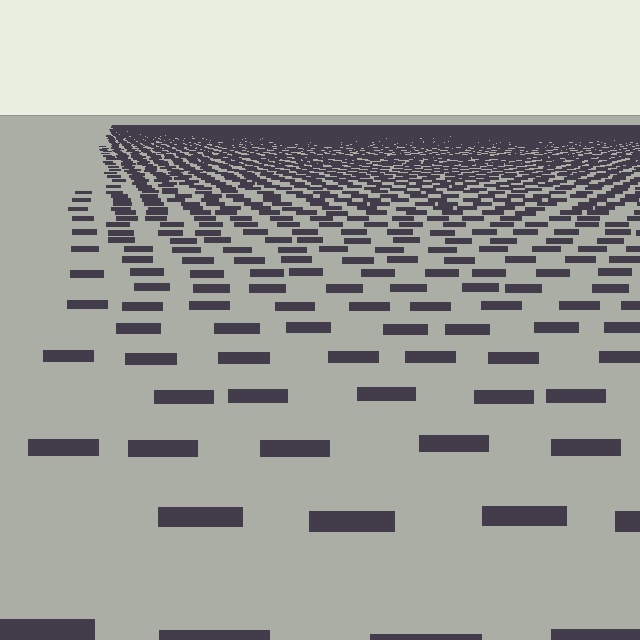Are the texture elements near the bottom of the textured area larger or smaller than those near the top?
Larger. Near the bottom, elements are closer to the viewer and appear at a bigger on-screen size.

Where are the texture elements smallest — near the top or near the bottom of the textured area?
Near the top.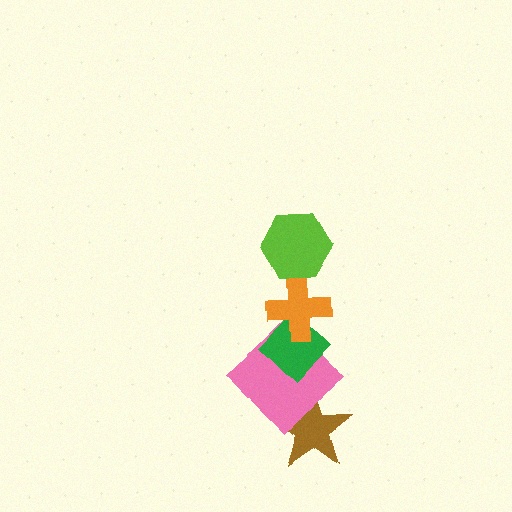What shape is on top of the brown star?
The pink diamond is on top of the brown star.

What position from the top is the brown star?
The brown star is 5th from the top.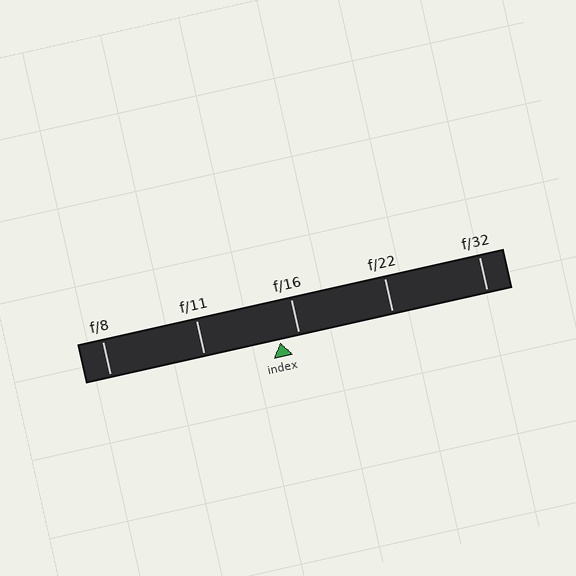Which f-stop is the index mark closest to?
The index mark is closest to f/16.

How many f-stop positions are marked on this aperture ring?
There are 5 f-stop positions marked.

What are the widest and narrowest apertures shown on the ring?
The widest aperture shown is f/8 and the narrowest is f/32.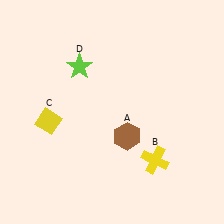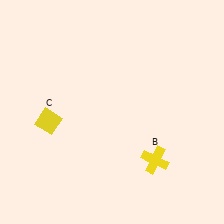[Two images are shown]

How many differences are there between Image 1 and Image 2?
There are 2 differences between the two images.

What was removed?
The lime star (D), the brown hexagon (A) were removed in Image 2.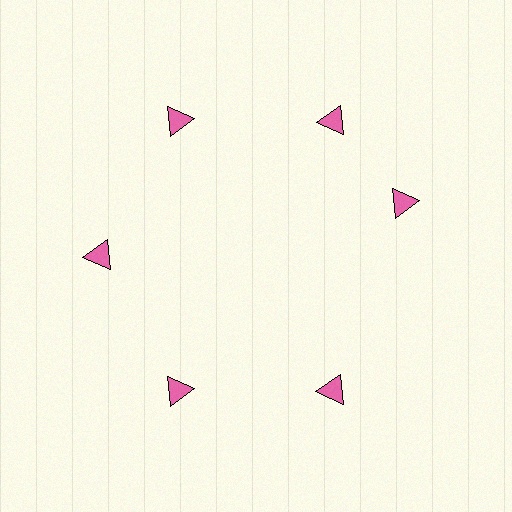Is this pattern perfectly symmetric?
No. The 6 pink triangles are arranged in a ring, but one element near the 3 o'clock position is rotated out of alignment along the ring, breaking the 6-fold rotational symmetry.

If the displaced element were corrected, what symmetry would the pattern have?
It would have 6-fold rotational symmetry — the pattern would map onto itself every 60 degrees.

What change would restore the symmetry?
The symmetry would be restored by rotating it back into even spacing with its neighbors so that all 6 triangles sit at equal angles and equal distance from the center.